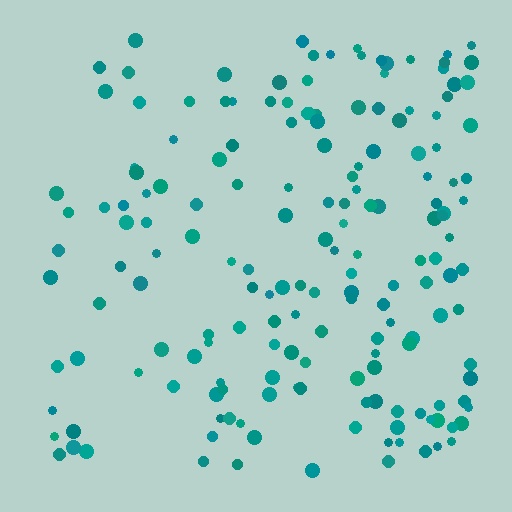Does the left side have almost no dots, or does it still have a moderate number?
Still a moderate number, just noticeably fewer than the right.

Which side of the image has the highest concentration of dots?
The right.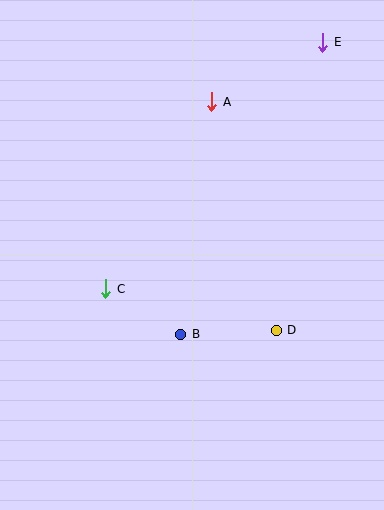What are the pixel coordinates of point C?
Point C is at (106, 289).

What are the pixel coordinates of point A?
Point A is at (212, 102).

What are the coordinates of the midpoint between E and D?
The midpoint between E and D is at (300, 186).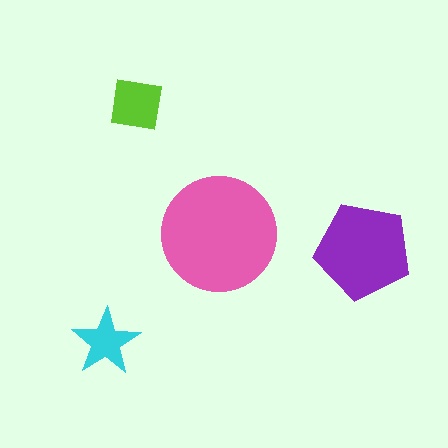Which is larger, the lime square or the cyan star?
The lime square.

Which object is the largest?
The pink circle.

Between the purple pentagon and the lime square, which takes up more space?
The purple pentagon.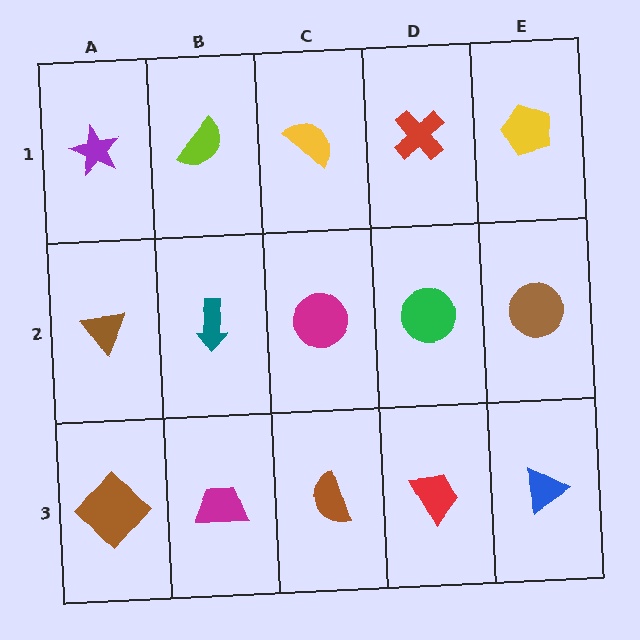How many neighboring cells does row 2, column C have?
4.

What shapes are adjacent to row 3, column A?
A brown triangle (row 2, column A), a magenta trapezoid (row 3, column B).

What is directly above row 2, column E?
A yellow pentagon.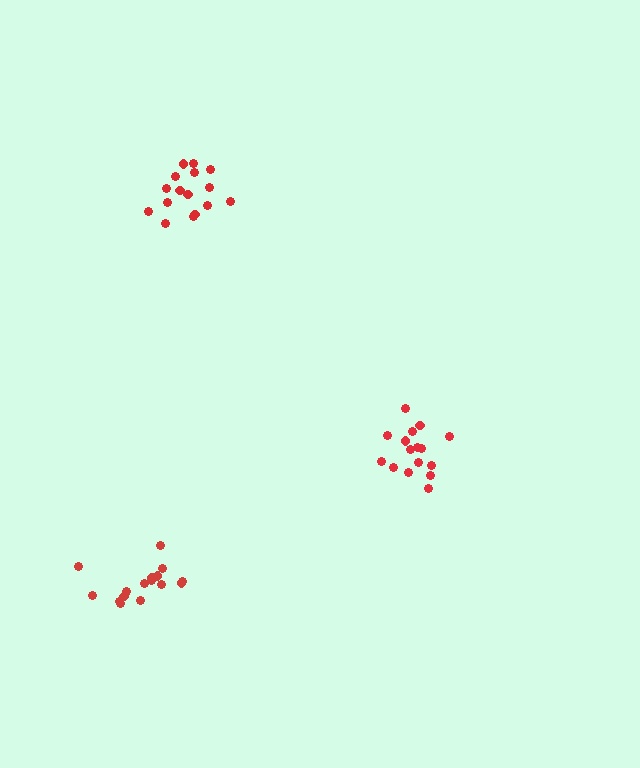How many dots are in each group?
Group 1: 16 dots, Group 2: 16 dots, Group 3: 16 dots (48 total).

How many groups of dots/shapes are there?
There are 3 groups.